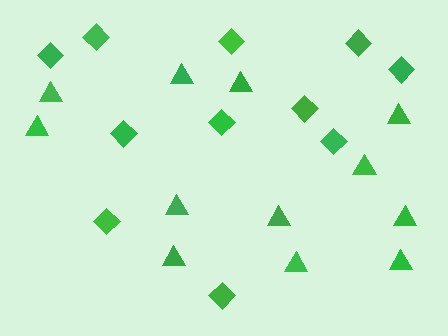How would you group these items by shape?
There are 2 groups: one group of triangles (12) and one group of diamonds (11).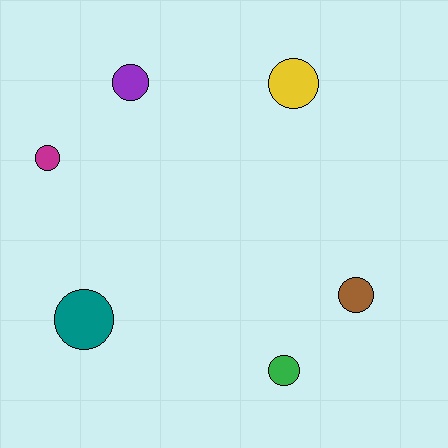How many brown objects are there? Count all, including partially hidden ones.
There is 1 brown object.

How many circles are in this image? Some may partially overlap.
There are 6 circles.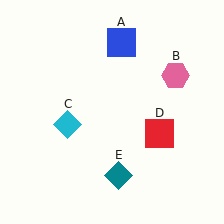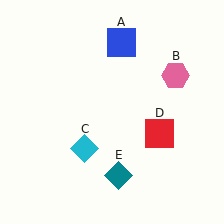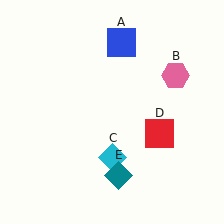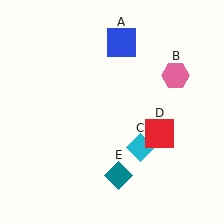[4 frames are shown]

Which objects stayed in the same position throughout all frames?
Blue square (object A) and pink hexagon (object B) and red square (object D) and teal diamond (object E) remained stationary.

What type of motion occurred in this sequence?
The cyan diamond (object C) rotated counterclockwise around the center of the scene.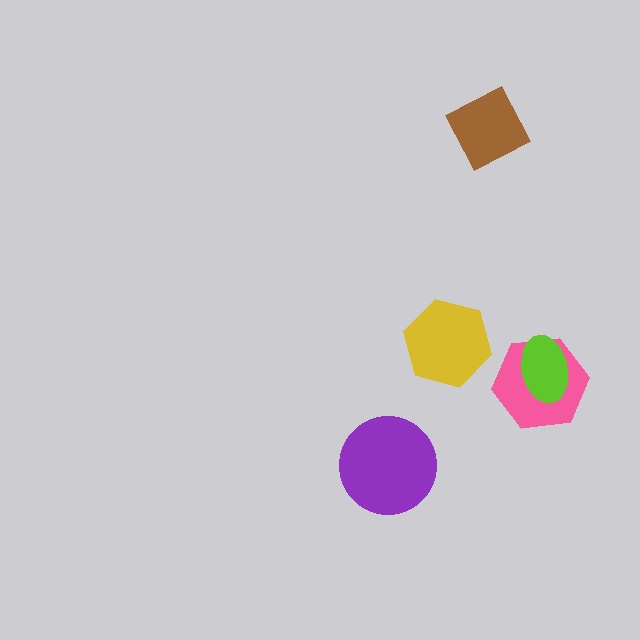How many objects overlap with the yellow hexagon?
0 objects overlap with the yellow hexagon.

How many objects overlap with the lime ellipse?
1 object overlaps with the lime ellipse.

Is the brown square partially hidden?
No, no other shape covers it.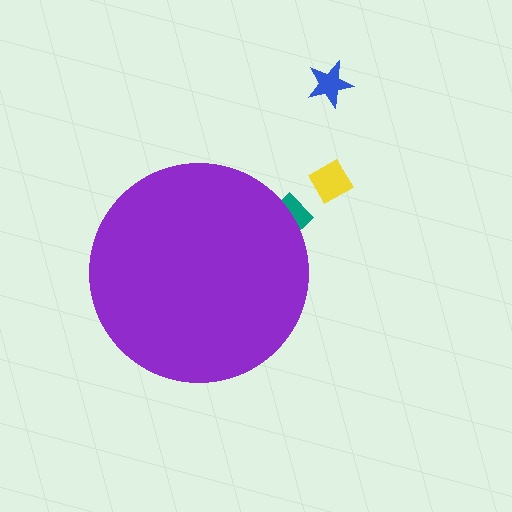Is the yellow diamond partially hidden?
No, the yellow diamond is fully visible.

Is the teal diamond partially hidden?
Yes, the teal diamond is partially hidden behind the purple circle.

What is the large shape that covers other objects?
A purple circle.